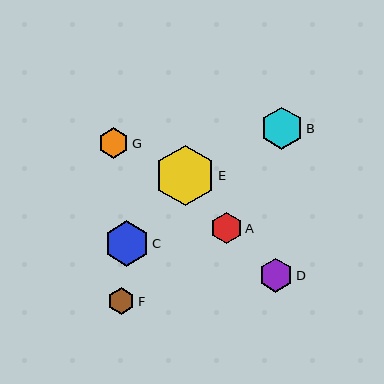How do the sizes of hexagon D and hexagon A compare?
Hexagon D and hexagon A are approximately the same size.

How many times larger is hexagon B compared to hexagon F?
Hexagon B is approximately 1.6 times the size of hexagon F.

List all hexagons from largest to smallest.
From largest to smallest: E, C, B, D, A, G, F.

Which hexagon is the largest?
Hexagon E is the largest with a size of approximately 60 pixels.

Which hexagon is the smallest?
Hexagon F is the smallest with a size of approximately 26 pixels.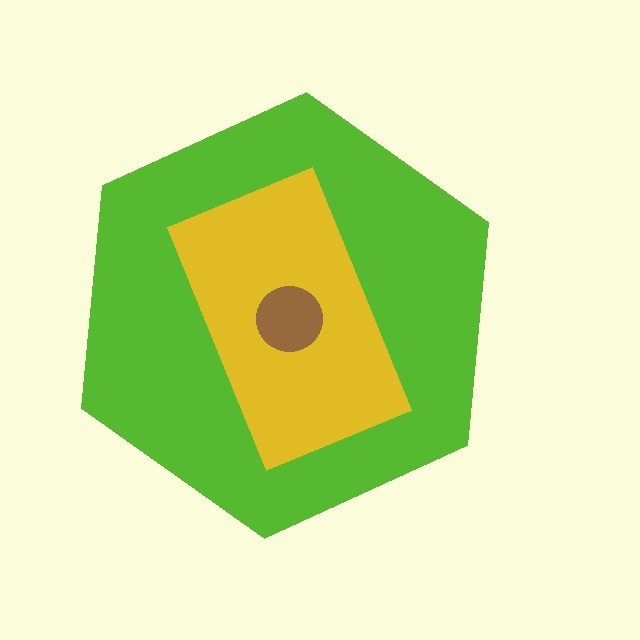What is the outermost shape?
The lime hexagon.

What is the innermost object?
The brown circle.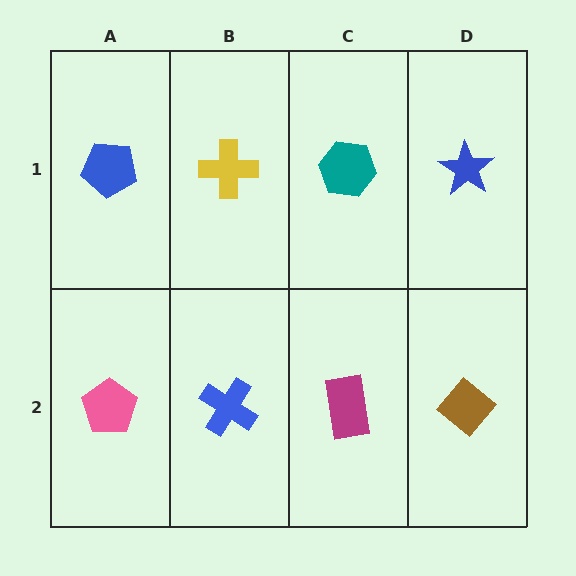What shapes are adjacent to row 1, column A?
A pink pentagon (row 2, column A), a yellow cross (row 1, column B).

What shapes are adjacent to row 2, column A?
A blue pentagon (row 1, column A), a blue cross (row 2, column B).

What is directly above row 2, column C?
A teal hexagon.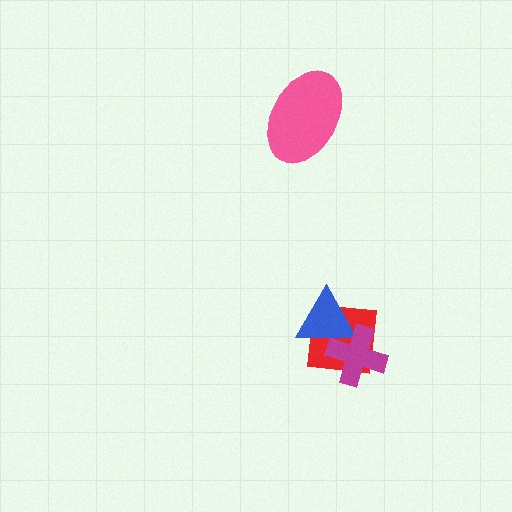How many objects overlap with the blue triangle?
2 objects overlap with the blue triangle.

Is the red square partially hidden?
Yes, it is partially covered by another shape.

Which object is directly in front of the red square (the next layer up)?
The blue triangle is directly in front of the red square.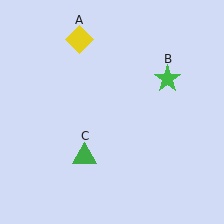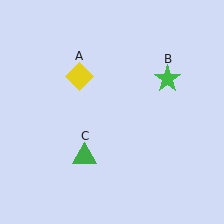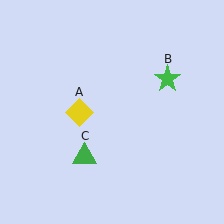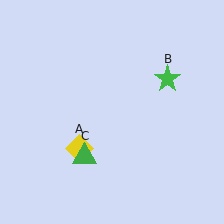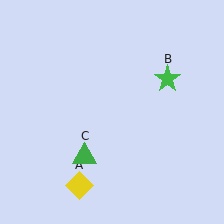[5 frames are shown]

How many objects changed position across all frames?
1 object changed position: yellow diamond (object A).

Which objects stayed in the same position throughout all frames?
Green star (object B) and green triangle (object C) remained stationary.